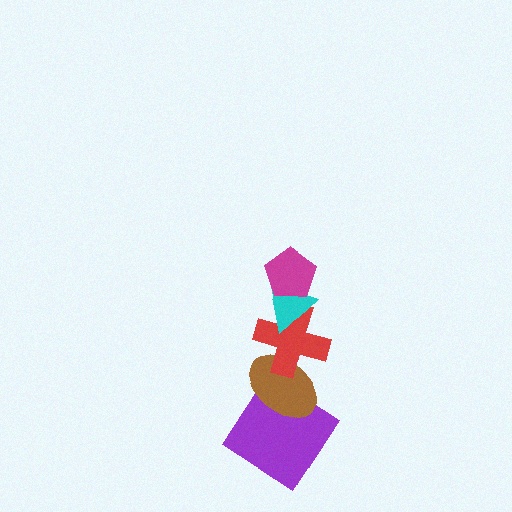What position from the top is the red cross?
The red cross is 3rd from the top.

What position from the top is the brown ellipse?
The brown ellipse is 4th from the top.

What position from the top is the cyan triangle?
The cyan triangle is 2nd from the top.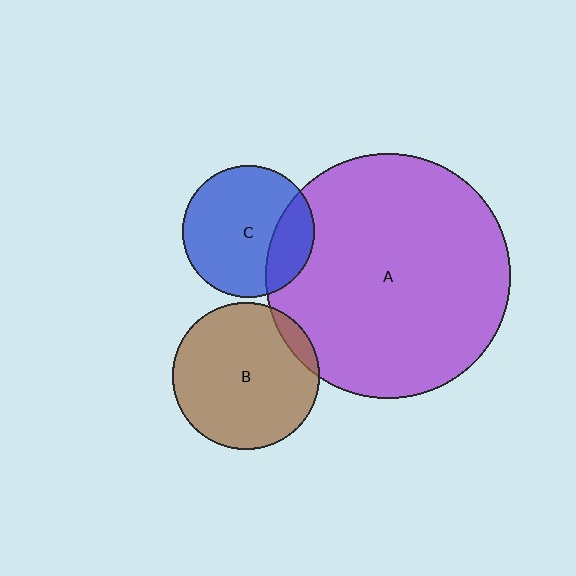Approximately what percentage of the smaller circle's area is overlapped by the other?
Approximately 10%.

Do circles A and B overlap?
Yes.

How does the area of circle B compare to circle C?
Approximately 1.2 times.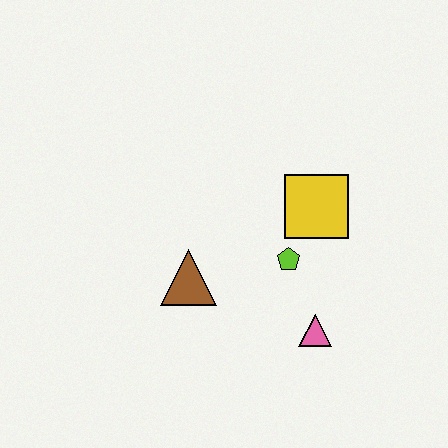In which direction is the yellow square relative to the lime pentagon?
The yellow square is above the lime pentagon.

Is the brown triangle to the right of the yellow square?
No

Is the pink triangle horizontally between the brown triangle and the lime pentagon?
No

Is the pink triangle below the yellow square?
Yes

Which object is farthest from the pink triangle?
The brown triangle is farthest from the pink triangle.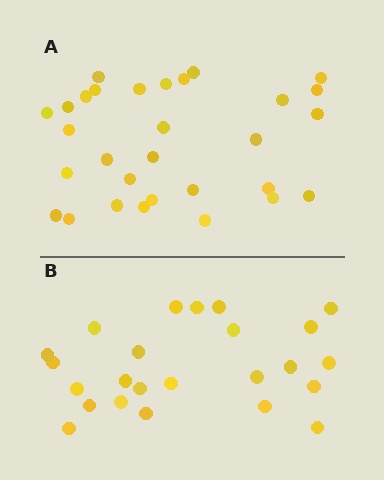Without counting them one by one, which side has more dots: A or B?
Region A (the top region) has more dots.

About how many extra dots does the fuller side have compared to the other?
Region A has about 6 more dots than region B.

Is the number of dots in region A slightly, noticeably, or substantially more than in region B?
Region A has noticeably more, but not dramatically so. The ratio is roughly 1.2 to 1.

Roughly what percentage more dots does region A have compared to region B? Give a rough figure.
About 25% more.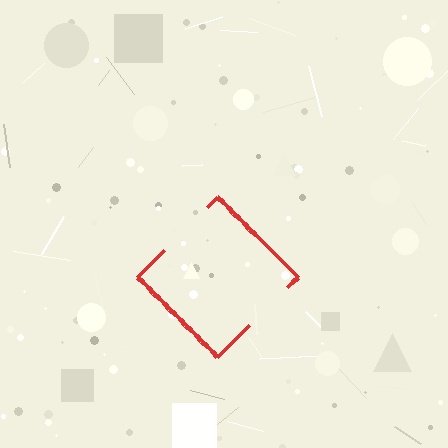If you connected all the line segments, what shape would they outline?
They would outline a diamond.